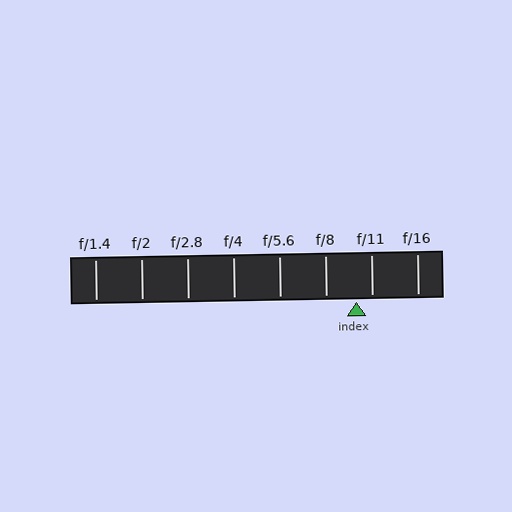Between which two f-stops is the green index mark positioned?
The index mark is between f/8 and f/11.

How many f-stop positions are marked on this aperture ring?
There are 8 f-stop positions marked.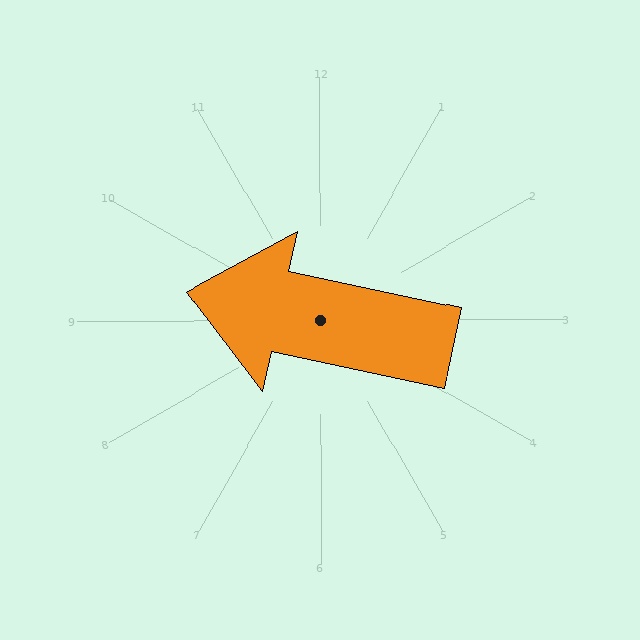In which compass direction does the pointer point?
West.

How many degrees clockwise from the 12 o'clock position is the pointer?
Approximately 282 degrees.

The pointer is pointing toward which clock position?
Roughly 9 o'clock.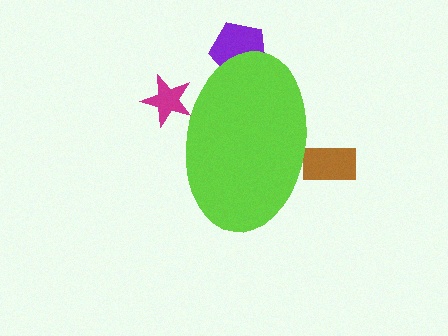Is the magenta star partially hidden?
Yes, the magenta star is partially hidden behind the lime ellipse.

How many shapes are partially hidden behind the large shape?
3 shapes are partially hidden.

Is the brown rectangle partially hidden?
Yes, the brown rectangle is partially hidden behind the lime ellipse.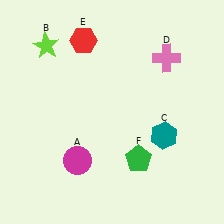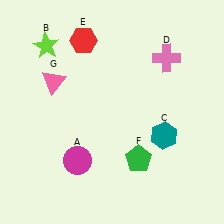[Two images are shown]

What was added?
A pink triangle (G) was added in Image 2.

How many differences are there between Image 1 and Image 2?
There is 1 difference between the two images.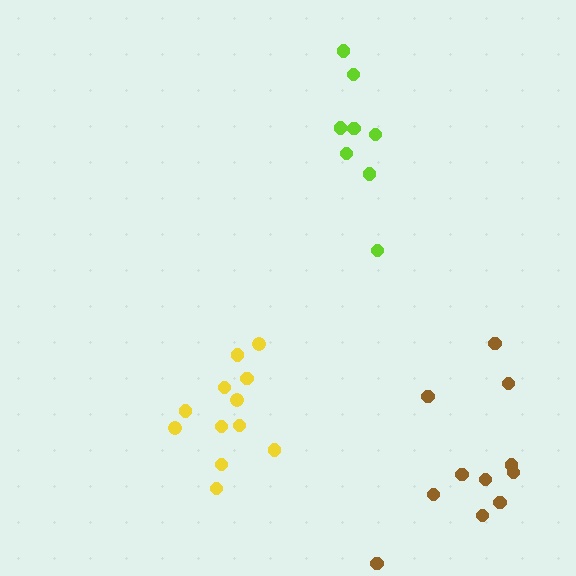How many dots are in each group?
Group 1: 12 dots, Group 2: 8 dots, Group 3: 11 dots (31 total).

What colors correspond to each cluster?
The clusters are colored: yellow, lime, brown.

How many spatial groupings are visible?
There are 3 spatial groupings.